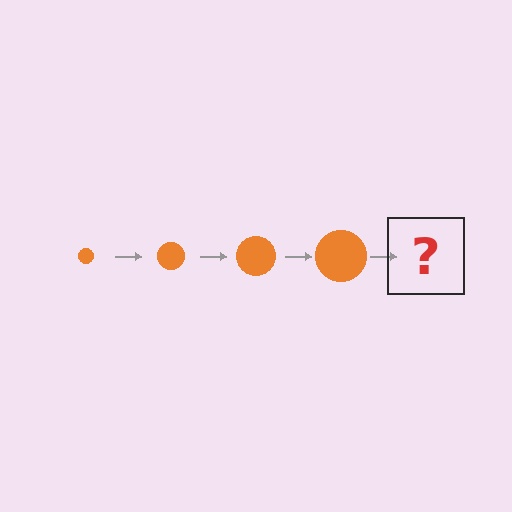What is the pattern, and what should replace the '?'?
The pattern is that the circle gets progressively larger each step. The '?' should be an orange circle, larger than the previous one.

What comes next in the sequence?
The next element should be an orange circle, larger than the previous one.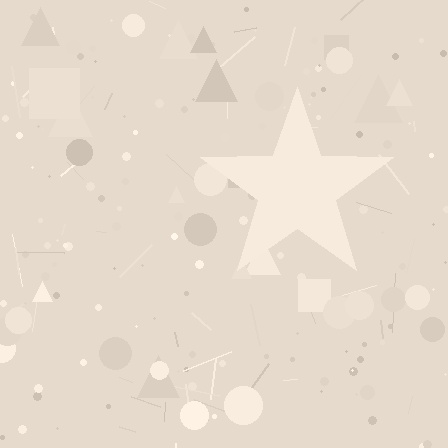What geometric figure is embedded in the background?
A star is embedded in the background.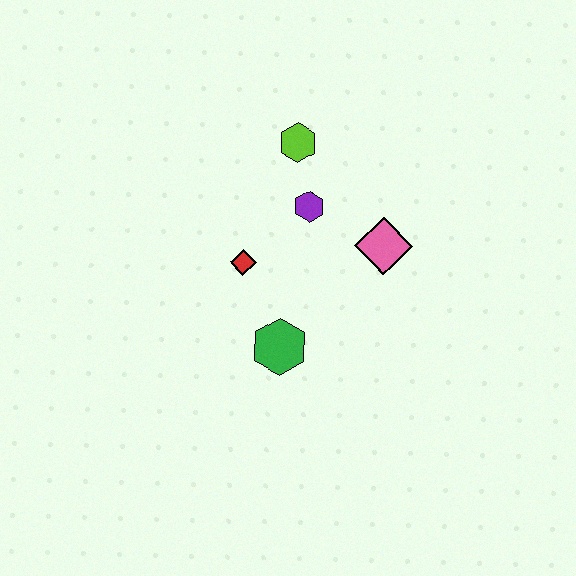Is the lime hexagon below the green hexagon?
No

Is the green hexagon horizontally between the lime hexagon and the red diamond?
Yes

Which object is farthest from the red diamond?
The pink diamond is farthest from the red diamond.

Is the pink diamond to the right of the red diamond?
Yes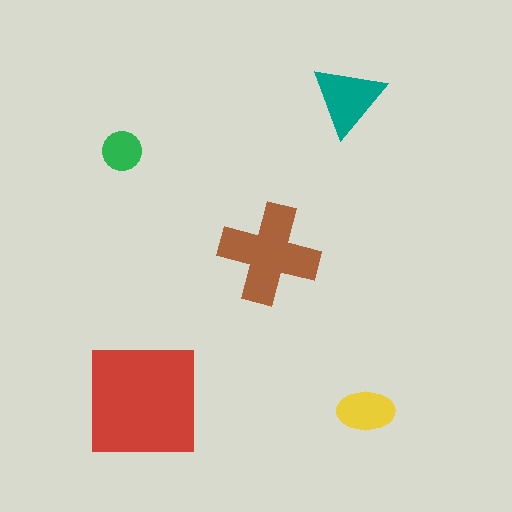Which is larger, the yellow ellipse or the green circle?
The yellow ellipse.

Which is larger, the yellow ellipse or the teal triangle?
The teal triangle.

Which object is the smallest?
The green circle.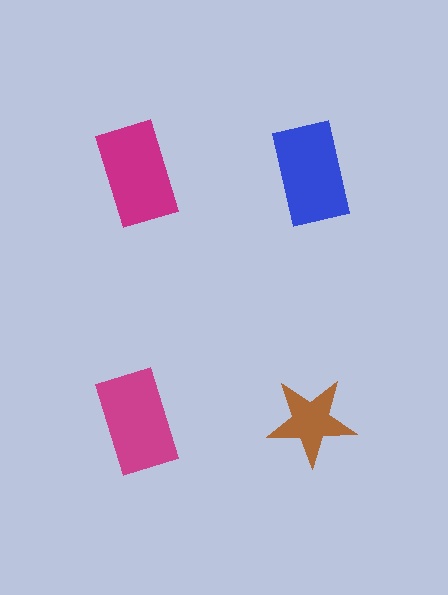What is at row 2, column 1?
A magenta rectangle.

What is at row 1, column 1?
A magenta rectangle.